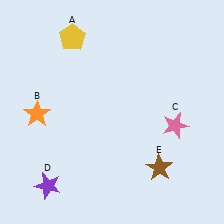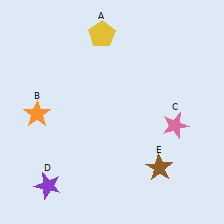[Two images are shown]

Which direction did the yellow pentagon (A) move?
The yellow pentagon (A) moved right.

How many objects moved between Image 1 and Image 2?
1 object moved between the two images.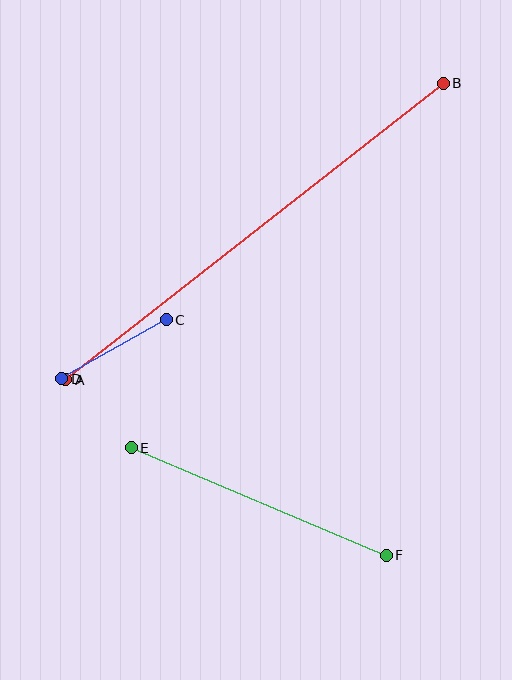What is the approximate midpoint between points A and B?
The midpoint is at approximately (254, 231) pixels.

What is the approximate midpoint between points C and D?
The midpoint is at approximately (114, 349) pixels.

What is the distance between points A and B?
The distance is approximately 480 pixels.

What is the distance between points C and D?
The distance is approximately 120 pixels.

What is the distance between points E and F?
The distance is approximately 277 pixels.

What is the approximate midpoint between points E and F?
The midpoint is at approximately (259, 501) pixels.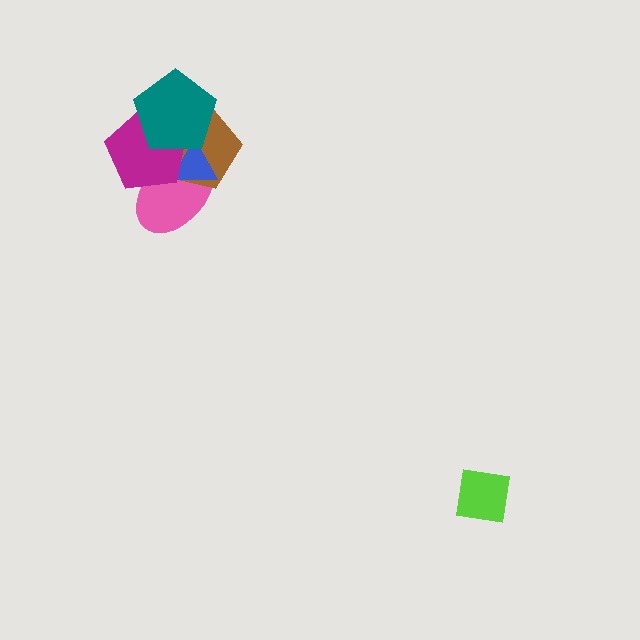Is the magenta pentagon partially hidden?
Yes, it is partially covered by another shape.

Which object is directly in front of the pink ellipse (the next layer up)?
The brown pentagon is directly in front of the pink ellipse.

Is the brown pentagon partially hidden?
Yes, it is partially covered by another shape.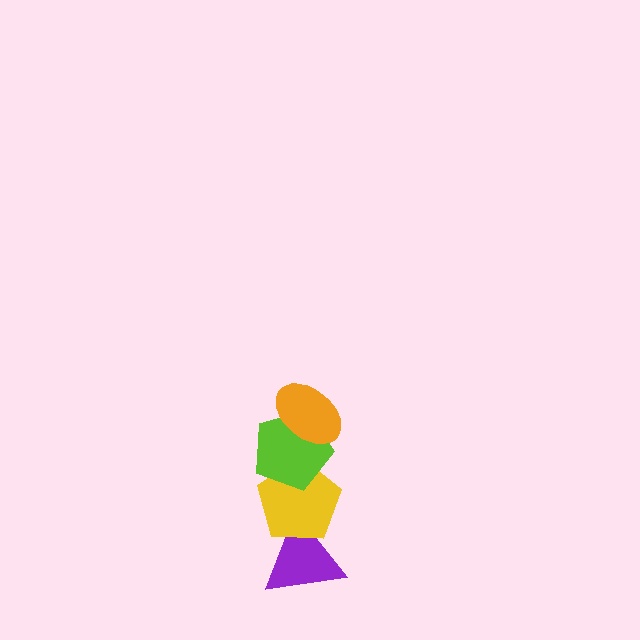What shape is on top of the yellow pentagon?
The lime pentagon is on top of the yellow pentagon.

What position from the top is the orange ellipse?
The orange ellipse is 1st from the top.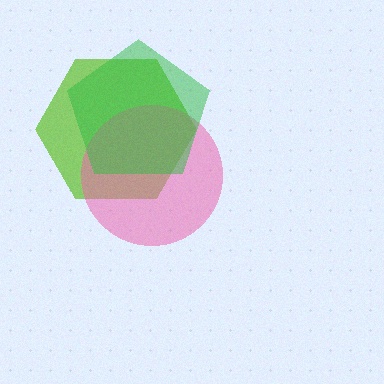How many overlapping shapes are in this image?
There are 3 overlapping shapes in the image.